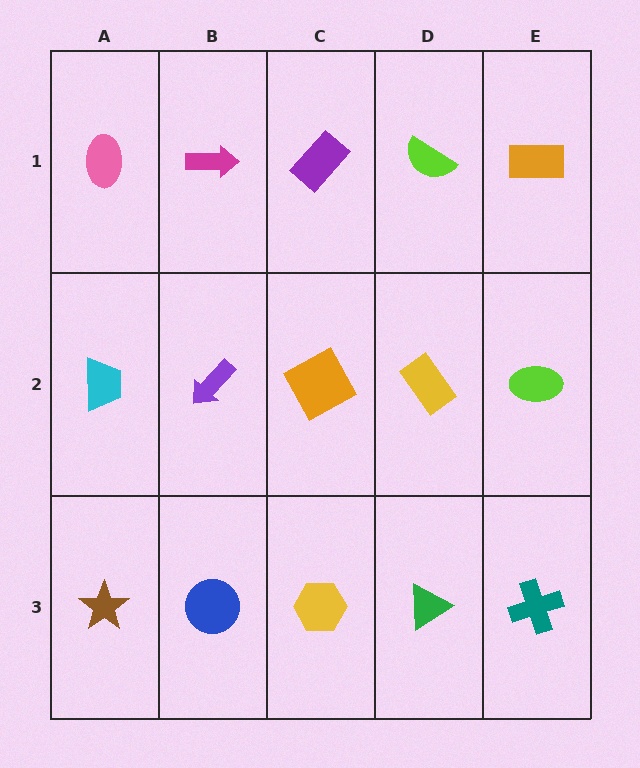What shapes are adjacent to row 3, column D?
A yellow rectangle (row 2, column D), a yellow hexagon (row 3, column C), a teal cross (row 3, column E).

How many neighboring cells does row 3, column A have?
2.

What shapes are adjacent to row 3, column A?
A cyan trapezoid (row 2, column A), a blue circle (row 3, column B).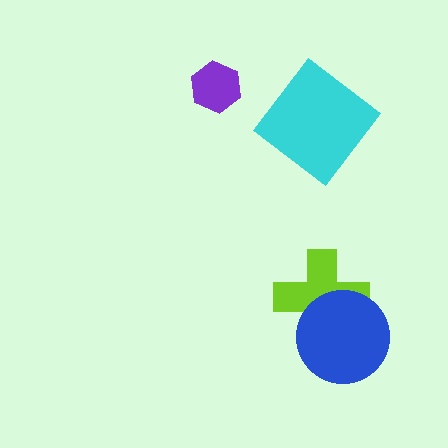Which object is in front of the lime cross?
The blue circle is in front of the lime cross.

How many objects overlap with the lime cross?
1 object overlaps with the lime cross.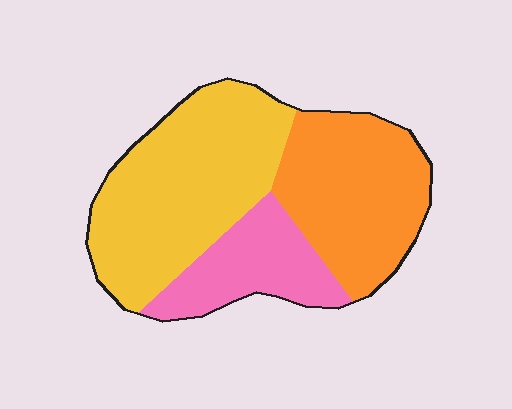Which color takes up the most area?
Yellow, at roughly 45%.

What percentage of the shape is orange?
Orange takes up between a third and a half of the shape.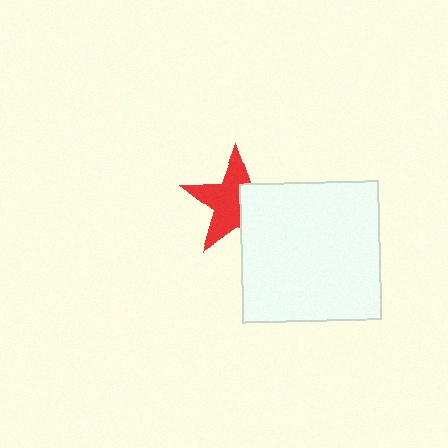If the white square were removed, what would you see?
You would see the complete red star.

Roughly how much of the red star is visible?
About half of it is visible (roughly 60%).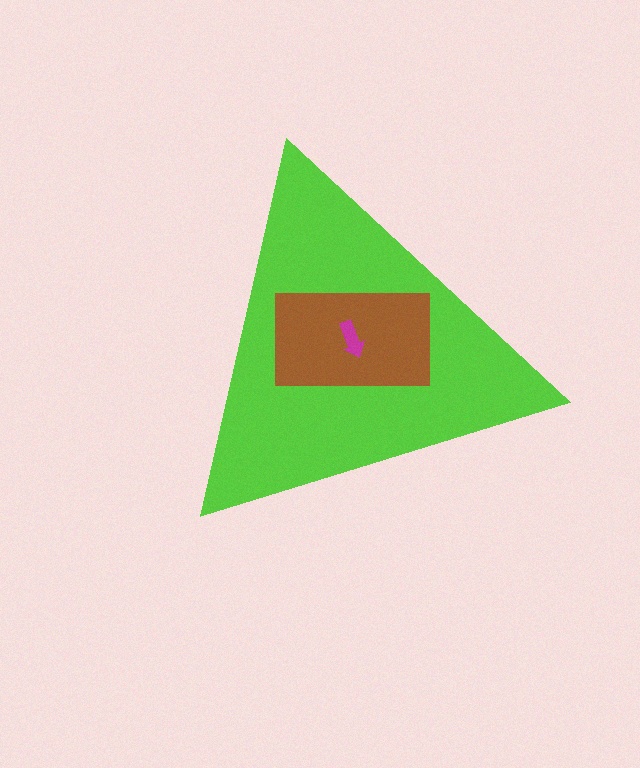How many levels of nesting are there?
3.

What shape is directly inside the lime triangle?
The brown rectangle.